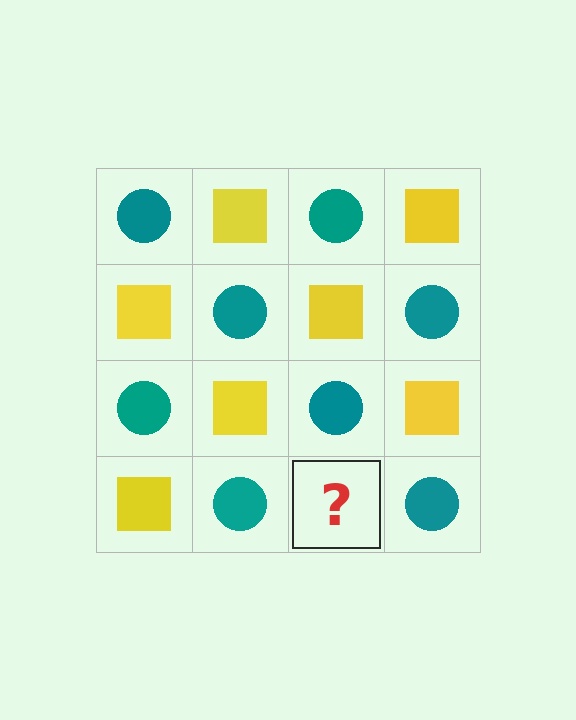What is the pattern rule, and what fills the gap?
The rule is that it alternates teal circle and yellow square in a checkerboard pattern. The gap should be filled with a yellow square.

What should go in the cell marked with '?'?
The missing cell should contain a yellow square.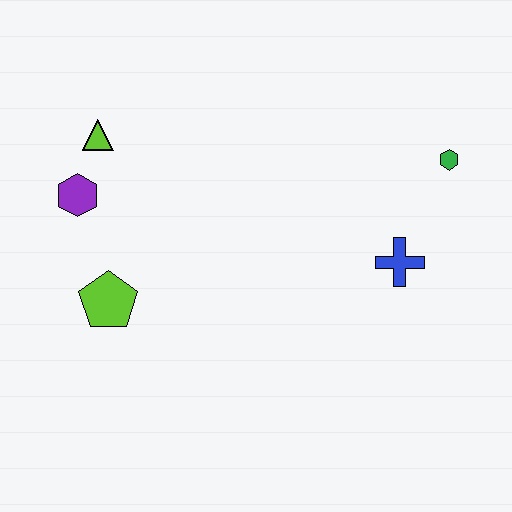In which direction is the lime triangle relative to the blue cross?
The lime triangle is to the left of the blue cross.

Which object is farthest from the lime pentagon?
The green hexagon is farthest from the lime pentagon.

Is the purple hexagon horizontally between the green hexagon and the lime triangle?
No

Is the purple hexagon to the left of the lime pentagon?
Yes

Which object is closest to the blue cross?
The green hexagon is closest to the blue cross.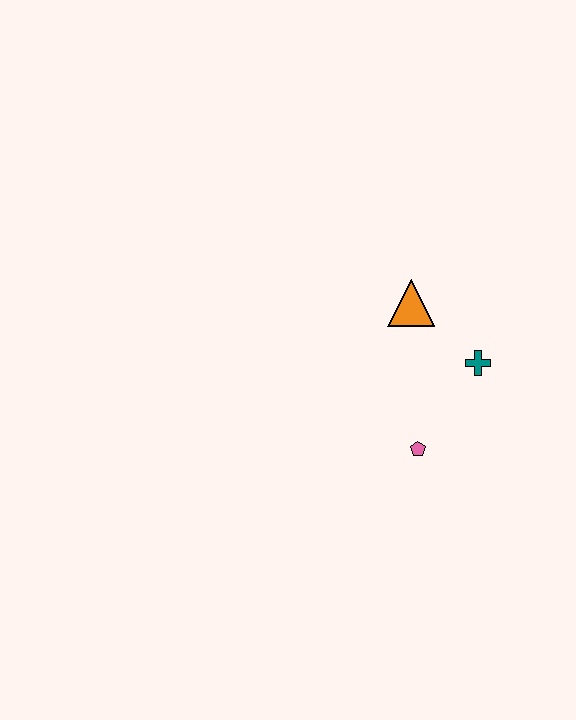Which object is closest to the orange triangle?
The teal cross is closest to the orange triangle.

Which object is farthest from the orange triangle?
The pink pentagon is farthest from the orange triangle.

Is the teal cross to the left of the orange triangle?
No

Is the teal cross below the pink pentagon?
No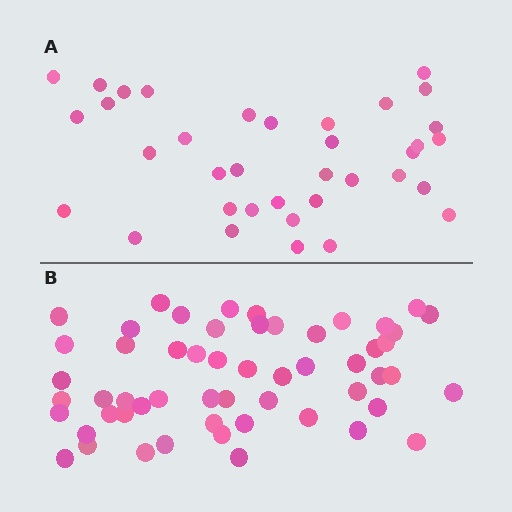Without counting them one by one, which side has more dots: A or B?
Region B (the bottom region) has more dots.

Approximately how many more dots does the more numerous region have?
Region B has approximately 20 more dots than region A.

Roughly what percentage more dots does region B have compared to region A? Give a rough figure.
About 55% more.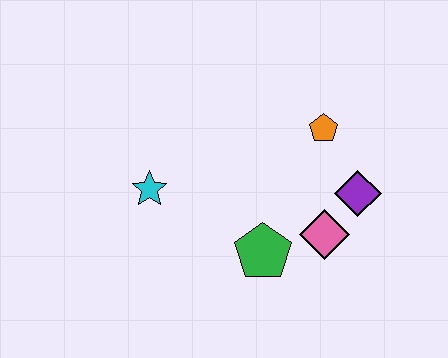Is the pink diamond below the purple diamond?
Yes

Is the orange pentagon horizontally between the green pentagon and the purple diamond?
Yes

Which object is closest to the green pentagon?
The pink diamond is closest to the green pentagon.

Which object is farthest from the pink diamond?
The cyan star is farthest from the pink diamond.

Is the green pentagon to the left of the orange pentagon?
Yes